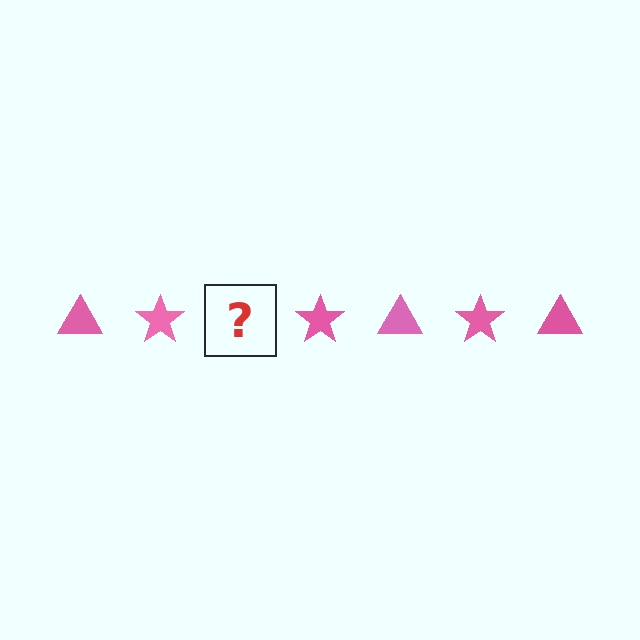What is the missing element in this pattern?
The missing element is a pink triangle.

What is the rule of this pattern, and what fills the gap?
The rule is that the pattern cycles through triangle, star shapes in pink. The gap should be filled with a pink triangle.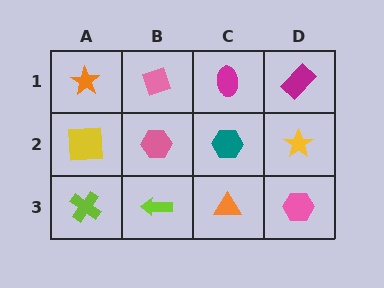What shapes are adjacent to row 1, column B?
A pink hexagon (row 2, column B), an orange star (row 1, column A), a magenta ellipse (row 1, column C).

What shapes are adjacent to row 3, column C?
A teal hexagon (row 2, column C), a lime arrow (row 3, column B), a pink hexagon (row 3, column D).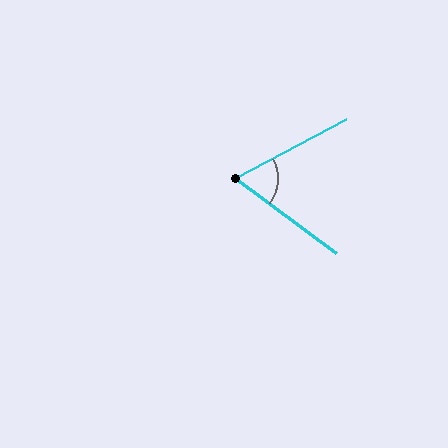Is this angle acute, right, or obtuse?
It is acute.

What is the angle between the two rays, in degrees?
Approximately 65 degrees.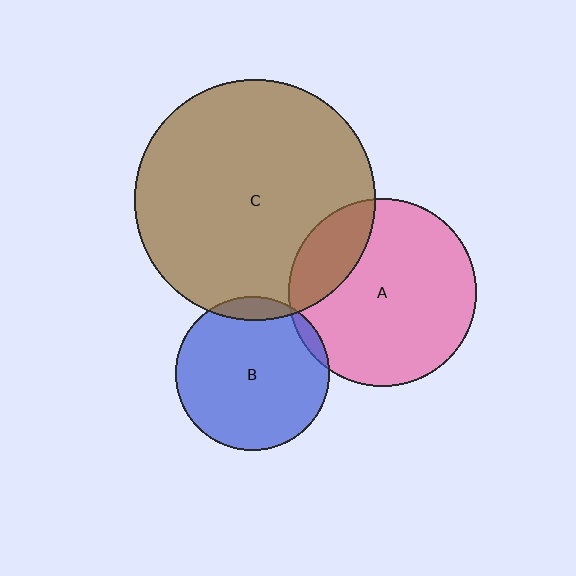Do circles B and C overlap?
Yes.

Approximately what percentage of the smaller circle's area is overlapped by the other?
Approximately 10%.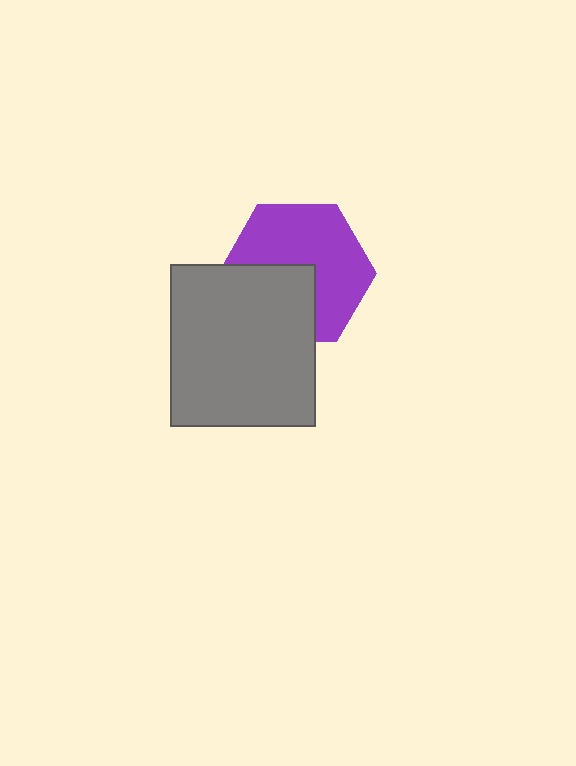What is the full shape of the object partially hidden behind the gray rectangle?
The partially hidden object is a purple hexagon.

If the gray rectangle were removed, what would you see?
You would see the complete purple hexagon.